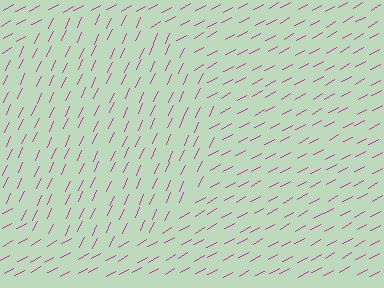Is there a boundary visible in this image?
Yes, there is a texture boundary formed by a change in line orientation.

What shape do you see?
I see a circle.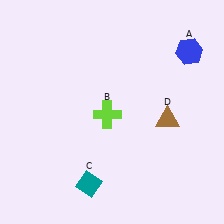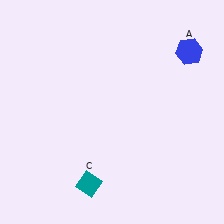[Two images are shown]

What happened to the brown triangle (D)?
The brown triangle (D) was removed in Image 2. It was in the bottom-right area of Image 1.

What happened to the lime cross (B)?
The lime cross (B) was removed in Image 2. It was in the bottom-left area of Image 1.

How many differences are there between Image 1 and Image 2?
There are 2 differences between the two images.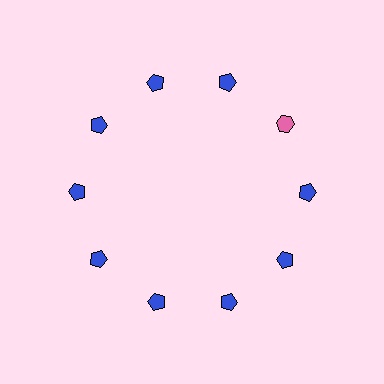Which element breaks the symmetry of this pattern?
The pink hexagon at roughly the 2 o'clock position breaks the symmetry. All other shapes are blue pentagons.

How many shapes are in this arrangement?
There are 10 shapes arranged in a ring pattern.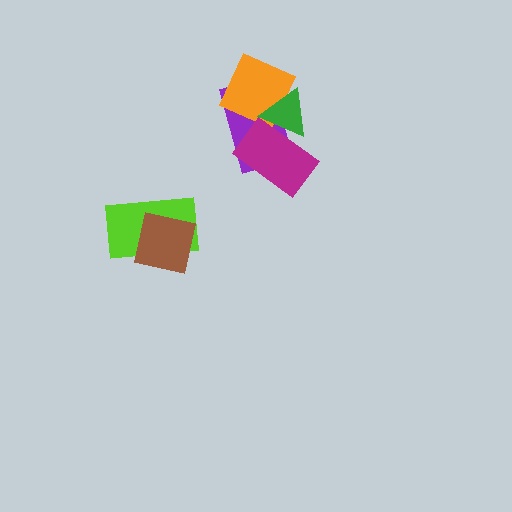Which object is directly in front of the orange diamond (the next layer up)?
The magenta rectangle is directly in front of the orange diamond.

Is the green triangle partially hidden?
No, no other shape covers it.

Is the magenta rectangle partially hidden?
Yes, it is partially covered by another shape.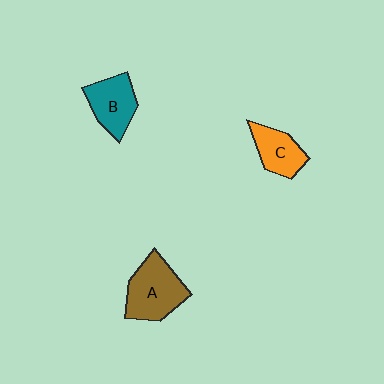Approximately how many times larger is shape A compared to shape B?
Approximately 1.3 times.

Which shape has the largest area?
Shape A (brown).